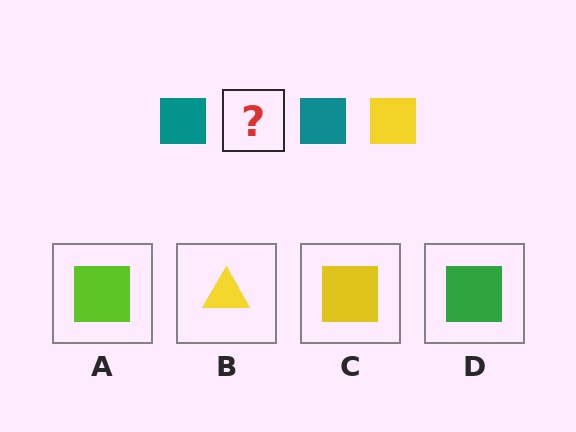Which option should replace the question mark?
Option C.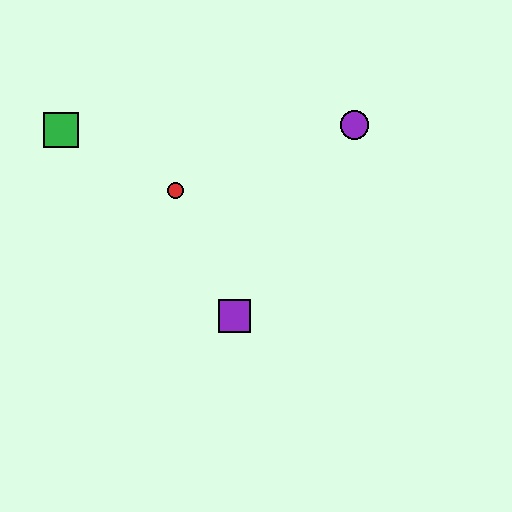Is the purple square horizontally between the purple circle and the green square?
Yes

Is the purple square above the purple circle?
No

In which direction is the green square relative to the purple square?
The green square is above the purple square.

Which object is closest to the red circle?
The green square is closest to the red circle.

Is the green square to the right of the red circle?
No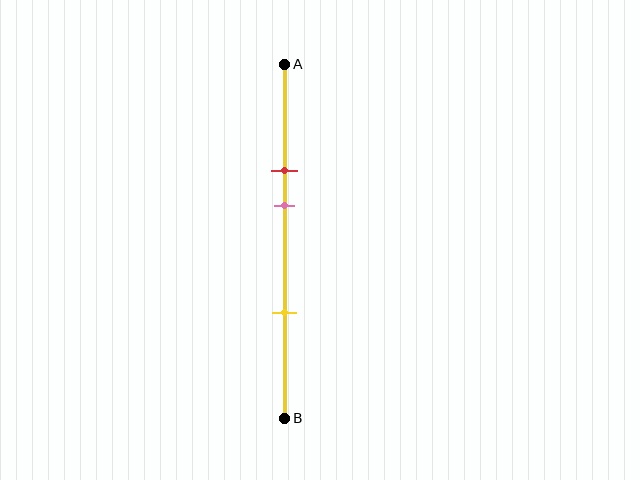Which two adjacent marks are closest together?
The red and pink marks are the closest adjacent pair.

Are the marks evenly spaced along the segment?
No, the marks are not evenly spaced.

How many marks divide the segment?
There are 3 marks dividing the segment.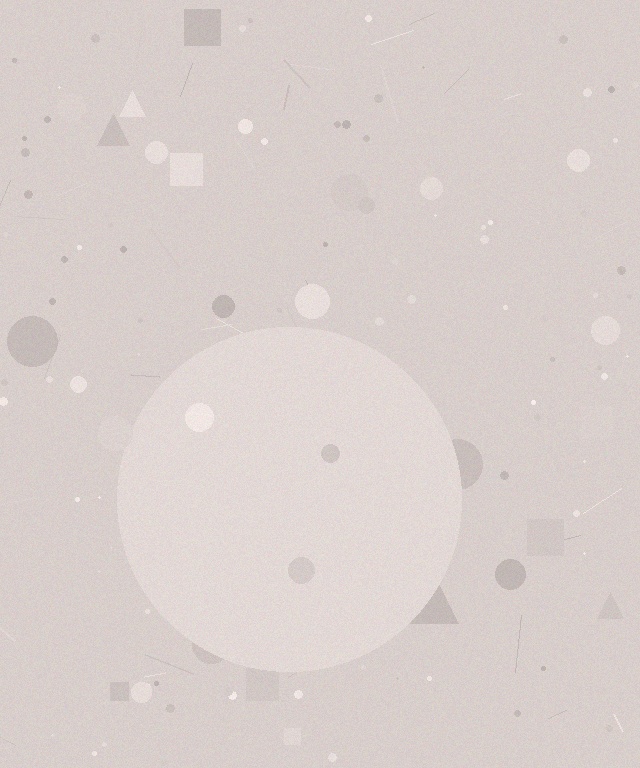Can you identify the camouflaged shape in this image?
The camouflaged shape is a circle.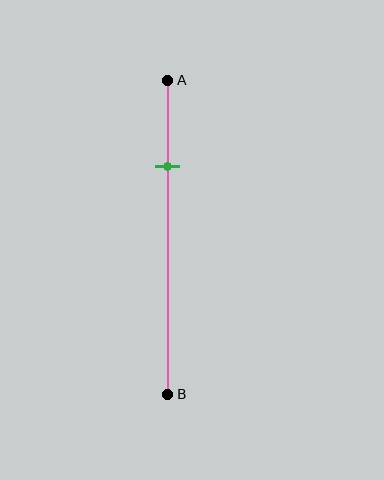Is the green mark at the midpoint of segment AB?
No, the mark is at about 30% from A, not at the 50% midpoint.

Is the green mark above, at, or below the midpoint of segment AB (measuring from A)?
The green mark is above the midpoint of segment AB.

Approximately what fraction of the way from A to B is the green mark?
The green mark is approximately 30% of the way from A to B.